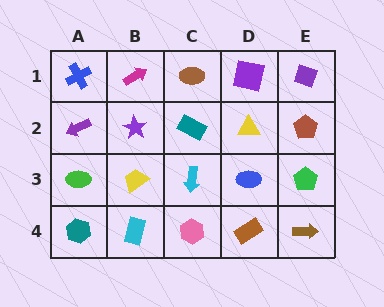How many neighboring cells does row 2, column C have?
4.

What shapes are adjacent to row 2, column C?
A brown ellipse (row 1, column C), a cyan arrow (row 3, column C), a purple star (row 2, column B), a yellow triangle (row 2, column D).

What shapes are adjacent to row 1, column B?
A purple star (row 2, column B), a blue cross (row 1, column A), a brown ellipse (row 1, column C).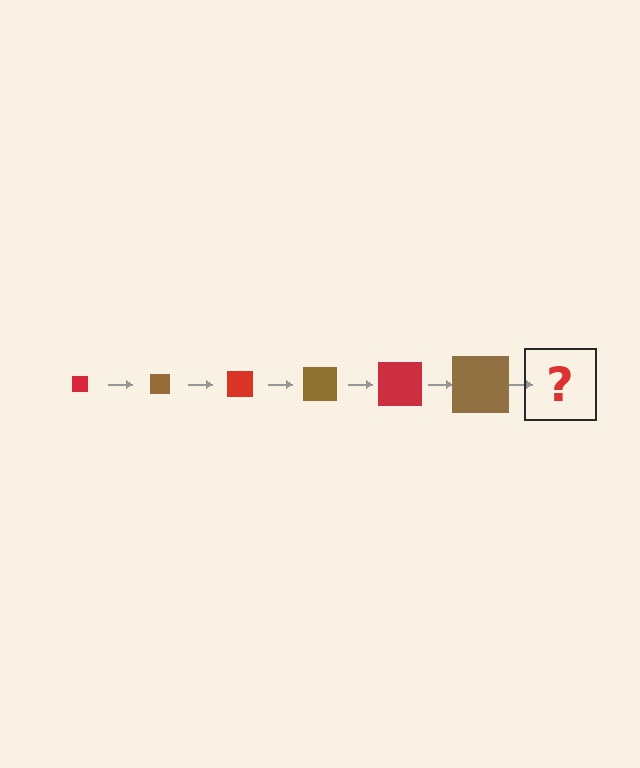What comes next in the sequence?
The next element should be a red square, larger than the previous one.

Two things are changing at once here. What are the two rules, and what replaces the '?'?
The two rules are that the square grows larger each step and the color cycles through red and brown. The '?' should be a red square, larger than the previous one.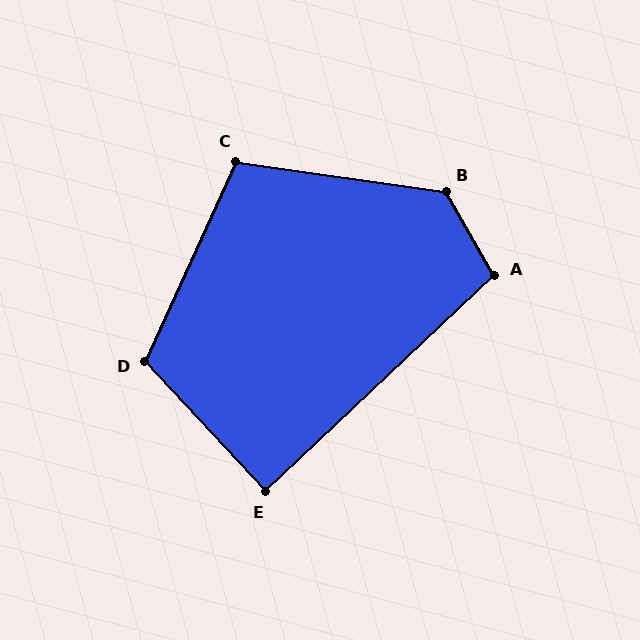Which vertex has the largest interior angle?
B, at approximately 128 degrees.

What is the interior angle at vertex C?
Approximately 106 degrees (obtuse).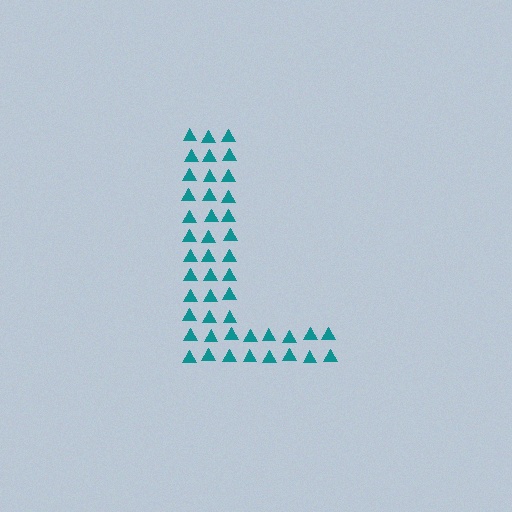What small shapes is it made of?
It is made of small triangles.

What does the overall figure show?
The overall figure shows the letter L.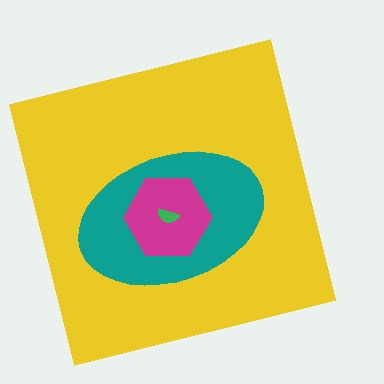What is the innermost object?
The green semicircle.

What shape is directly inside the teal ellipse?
The magenta hexagon.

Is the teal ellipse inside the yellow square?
Yes.